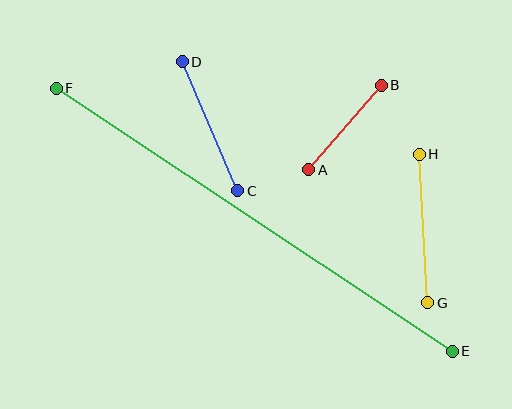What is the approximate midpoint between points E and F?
The midpoint is at approximately (254, 220) pixels.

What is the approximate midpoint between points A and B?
The midpoint is at approximately (345, 127) pixels.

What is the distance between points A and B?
The distance is approximately 111 pixels.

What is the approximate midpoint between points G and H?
The midpoint is at approximately (423, 229) pixels.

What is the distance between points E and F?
The distance is approximately 475 pixels.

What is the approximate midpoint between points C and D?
The midpoint is at approximately (210, 126) pixels.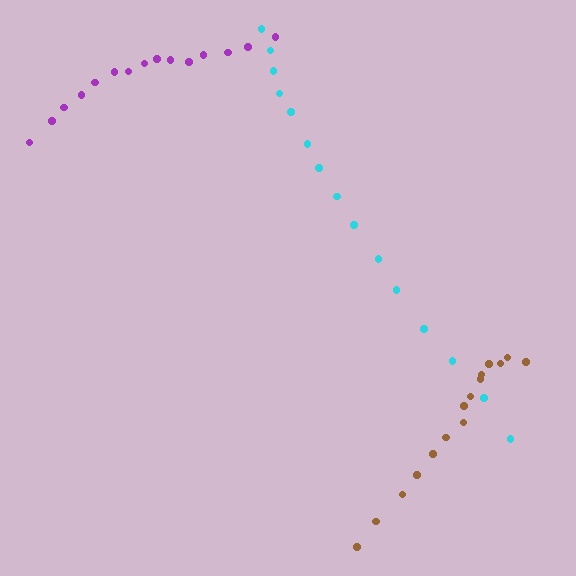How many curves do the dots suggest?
There are 3 distinct paths.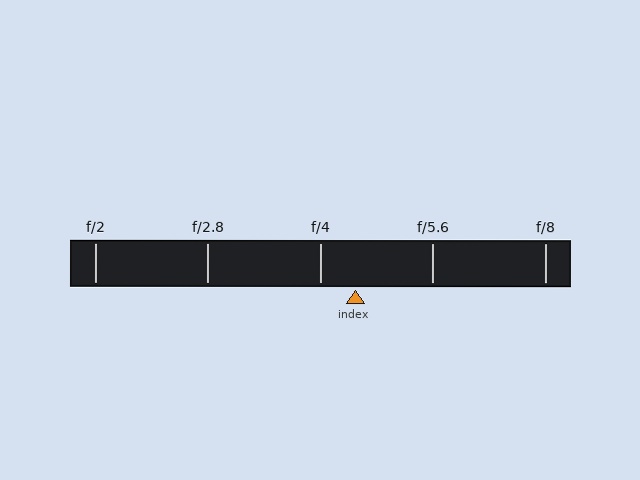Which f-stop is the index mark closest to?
The index mark is closest to f/4.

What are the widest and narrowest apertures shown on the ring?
The widest aperture shown is f/2 and the narrowest is f/8.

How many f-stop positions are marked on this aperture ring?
There are 5 f-stop positions marked.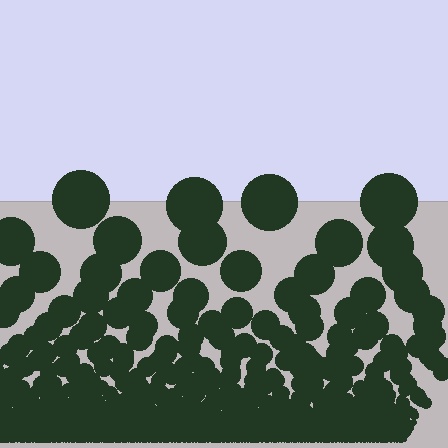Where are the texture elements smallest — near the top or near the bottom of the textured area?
Near the bottom.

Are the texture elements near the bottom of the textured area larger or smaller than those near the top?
Smaller. The gradient is inverted — elements near the bottom are smaller and denser.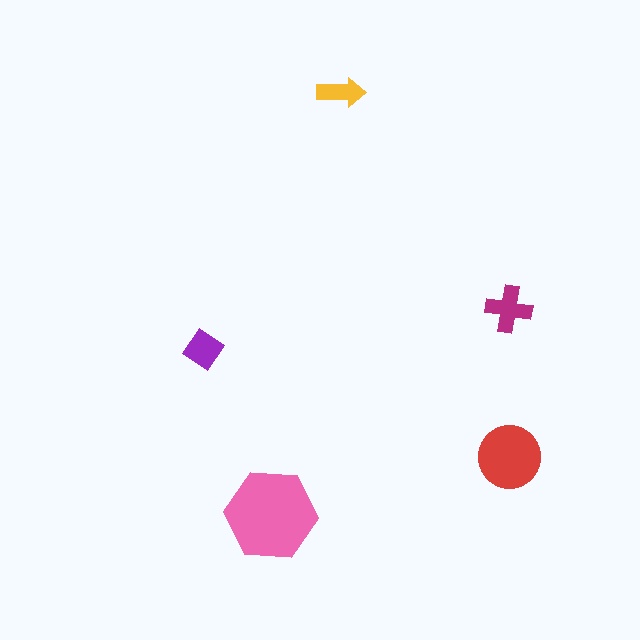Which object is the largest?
The pink hexagon.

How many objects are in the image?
There are 5 objects in the image.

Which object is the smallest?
The yellow arrow.